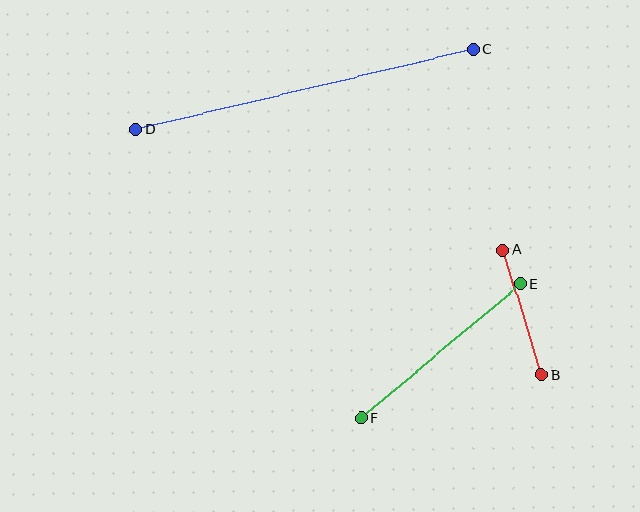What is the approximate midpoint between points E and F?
The midpoint is at approximately (441, 351) pixels.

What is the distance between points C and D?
The distance is approximately 347 pixels.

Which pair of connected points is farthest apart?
Points C and D are farthest apart.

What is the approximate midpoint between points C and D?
The midpoint is at approximately (305, 90) pixels.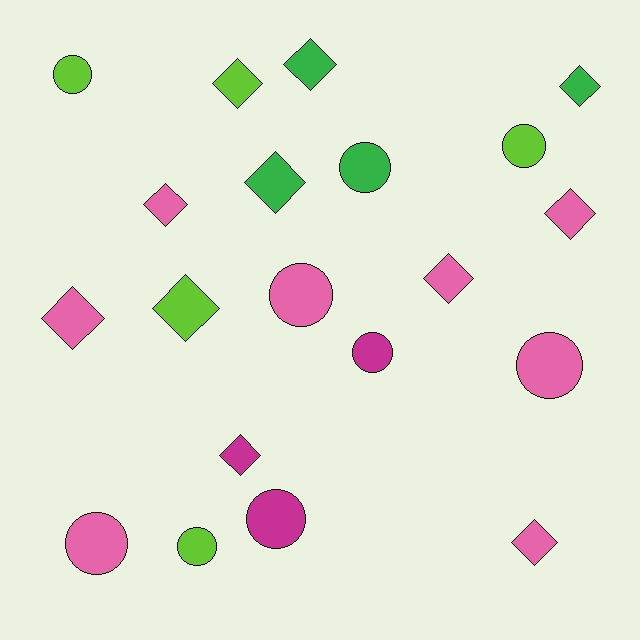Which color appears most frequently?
Pink, with 8 objects.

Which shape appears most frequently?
Diamond, with 11 objects.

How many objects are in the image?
There are 20 objects.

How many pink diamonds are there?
There are 5 pink diamonds.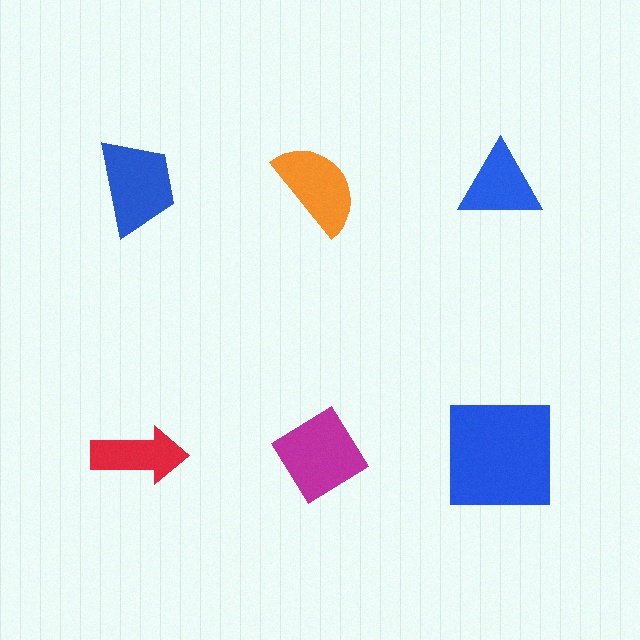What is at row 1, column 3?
A blue triangle.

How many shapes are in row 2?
3 shapes.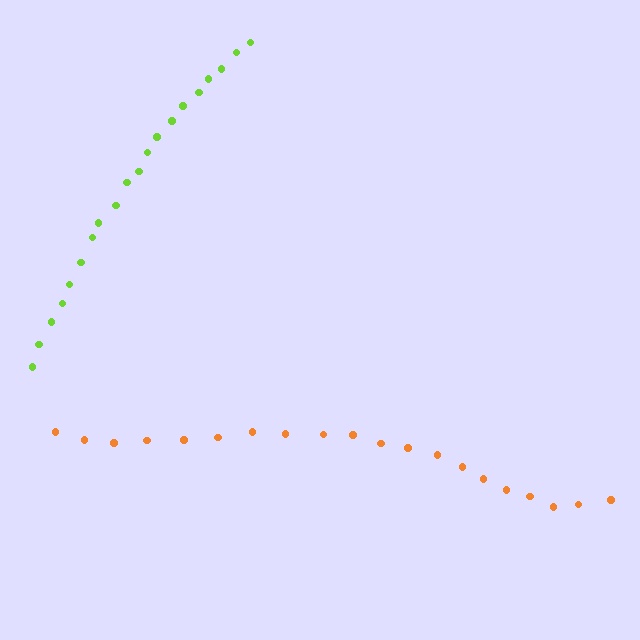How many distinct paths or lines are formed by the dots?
There are 2 distinct paths.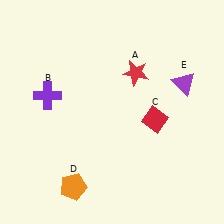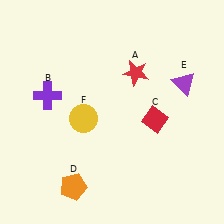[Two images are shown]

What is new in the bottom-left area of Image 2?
A yellow circle (F) was added in the bottom-left area of Image 2.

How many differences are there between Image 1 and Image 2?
There is 1 difference between the two images.